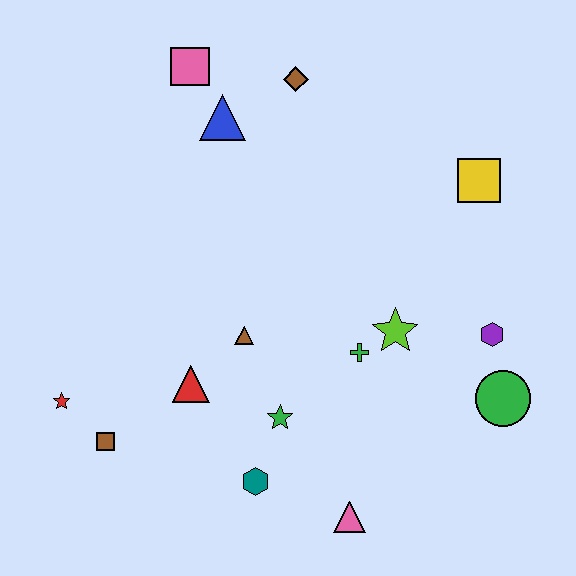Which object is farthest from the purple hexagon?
The red star is farthest from the purple hexagon.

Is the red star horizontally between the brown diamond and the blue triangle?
No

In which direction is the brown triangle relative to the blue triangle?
The brown triangle is below the blue triangle.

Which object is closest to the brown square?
The red star is closest to the brown square.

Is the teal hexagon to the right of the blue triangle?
Yes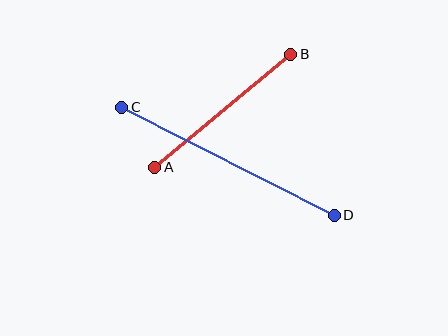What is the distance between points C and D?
The distance is approximately 238 pixels.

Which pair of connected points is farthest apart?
Points C and D are farthest apart.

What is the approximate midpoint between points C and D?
The midpoint is at approximately (228, 161) pixels.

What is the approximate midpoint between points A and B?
The midpoint is at approximately (223, 111) pixels.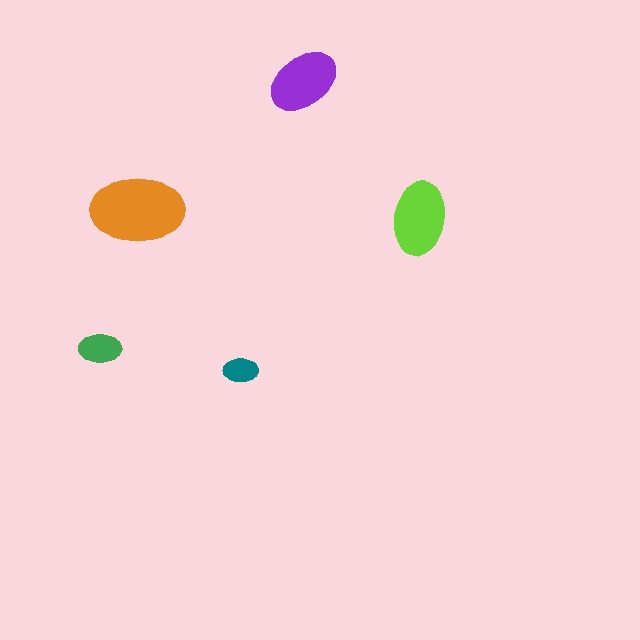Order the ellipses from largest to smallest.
the orange one, the lime one, the purple one, the green one, the teal one.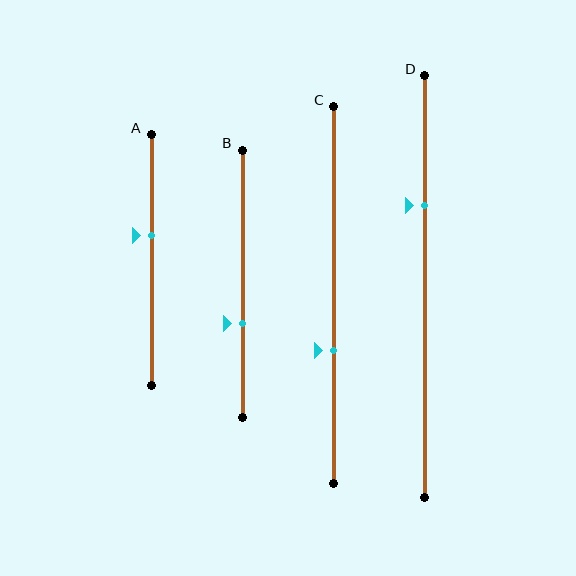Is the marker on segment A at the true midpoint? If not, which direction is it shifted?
No, the marker on segment A is shifted upward by about 10% of the segment length.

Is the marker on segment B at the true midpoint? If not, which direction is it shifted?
No, the marker on segment B is shifted downward by about 15% of the segment length.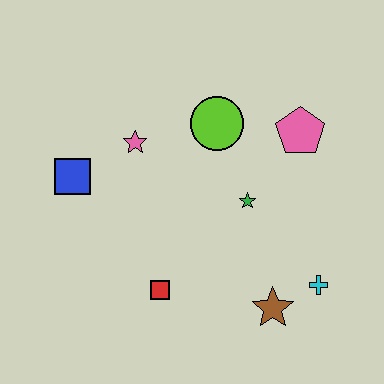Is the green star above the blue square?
No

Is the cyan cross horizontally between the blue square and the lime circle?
No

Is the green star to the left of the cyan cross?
Yes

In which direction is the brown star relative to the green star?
The brown star is below the green star.